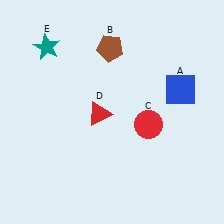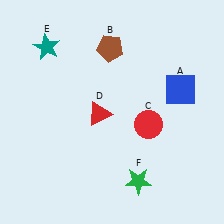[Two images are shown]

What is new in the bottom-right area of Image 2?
A green star (F) was added in the bottom-right area of Image 2.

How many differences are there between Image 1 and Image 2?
There is 1 difference between the two images.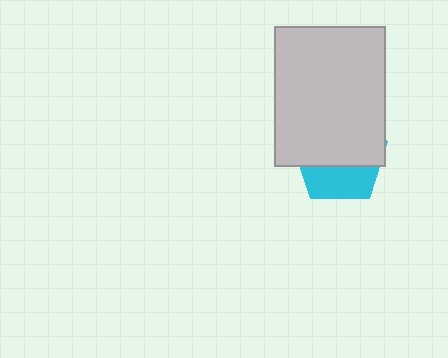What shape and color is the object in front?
The object in front is a light gray rectangle.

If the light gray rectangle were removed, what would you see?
You would see the complete cyan pentagon.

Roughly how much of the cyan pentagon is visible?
A small part of it is visible (roughly 36%).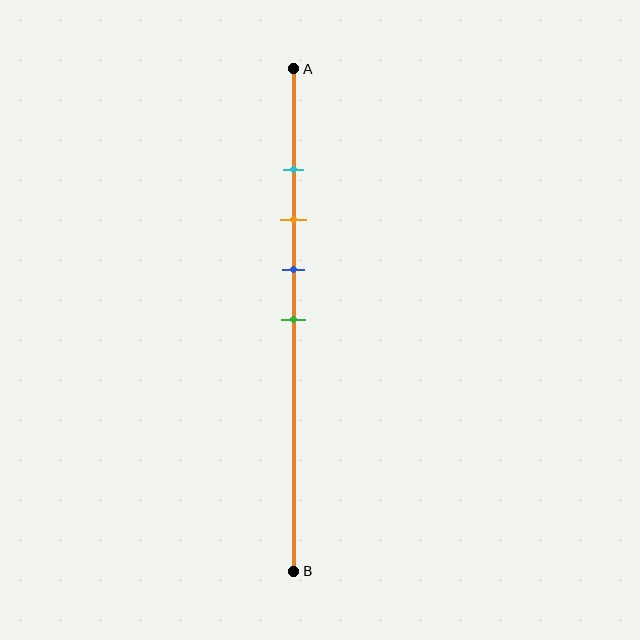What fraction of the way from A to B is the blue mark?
The blue mark is approximately 40% (0.4) of the way from A to B.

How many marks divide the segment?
There are 4 marks dividing the segment.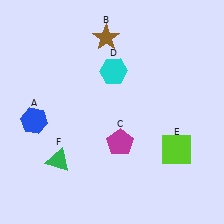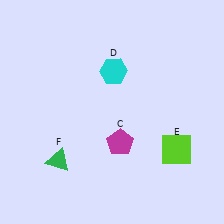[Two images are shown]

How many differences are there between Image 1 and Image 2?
There are 2 differences between the two images.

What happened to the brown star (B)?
The brown star (B) was removed in Image 2. It was in the top-left area of Image 1.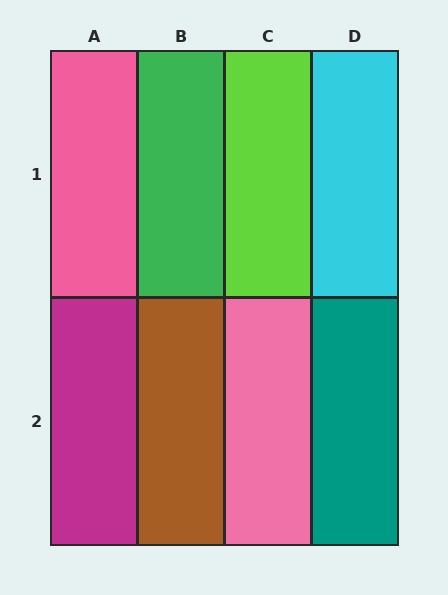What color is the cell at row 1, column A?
Pink.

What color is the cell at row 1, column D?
Cyan.